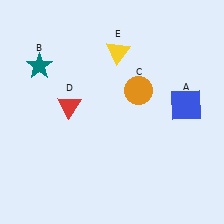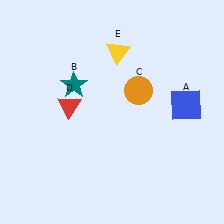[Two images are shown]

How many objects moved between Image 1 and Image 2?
1 object moved between the two images.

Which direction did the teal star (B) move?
The teal star (B) moved right.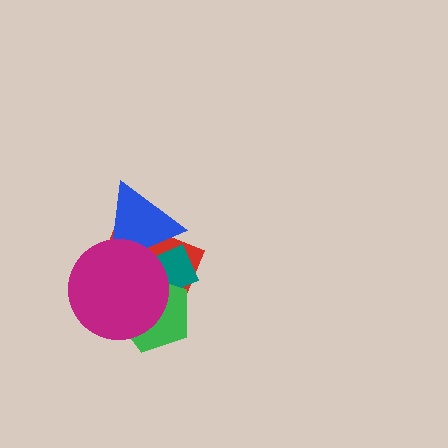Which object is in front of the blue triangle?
The magenta circle is in front of the blue triangle.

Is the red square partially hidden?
Yes, it is partially covered by another shape.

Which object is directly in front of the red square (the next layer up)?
The teal diamond is directly in front of the red square.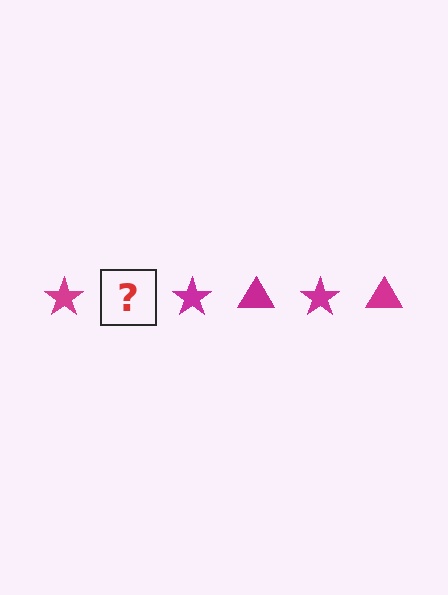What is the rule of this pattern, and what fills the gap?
The rule is that the pattern cycles through star, triangle shapes in magenta. The gap should be filled with a magenta triangle.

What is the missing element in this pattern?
The missing element is a magenta triangle.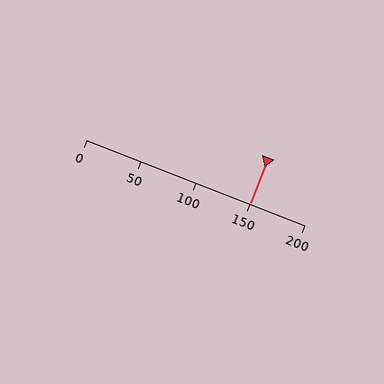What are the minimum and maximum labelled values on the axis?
The axis runs from 0 to 200.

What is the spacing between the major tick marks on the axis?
The major ticks are spaced 50 apart.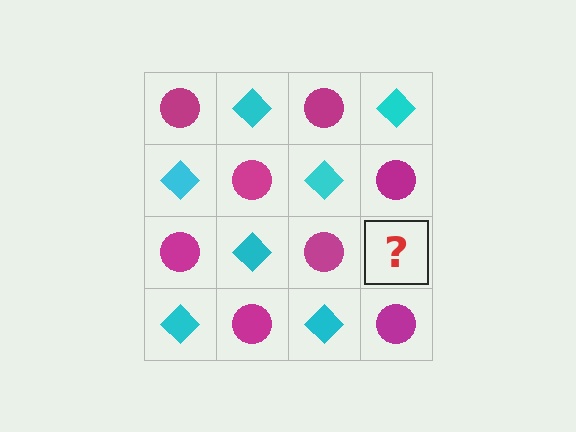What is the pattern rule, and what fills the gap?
The rule is that it alternates magenta circle and cyan diamond in a checkerboard pattern. The gap should be filled with a cyan diamond.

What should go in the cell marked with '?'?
The missing cell should contain a cyan diamond.